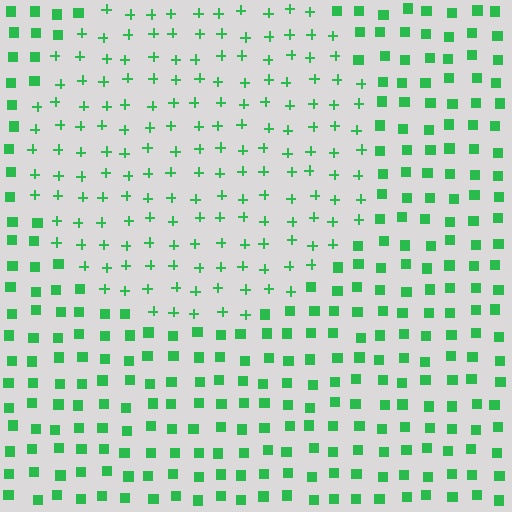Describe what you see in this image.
The image is filled with small green elements arranged in a uniform grid. A circle-shaped region contains plus signs, while the surrounding area contains squares. The boundary is defined purely by the change in element shape.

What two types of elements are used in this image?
The image uses plus signs inside the circle region and squares outside it.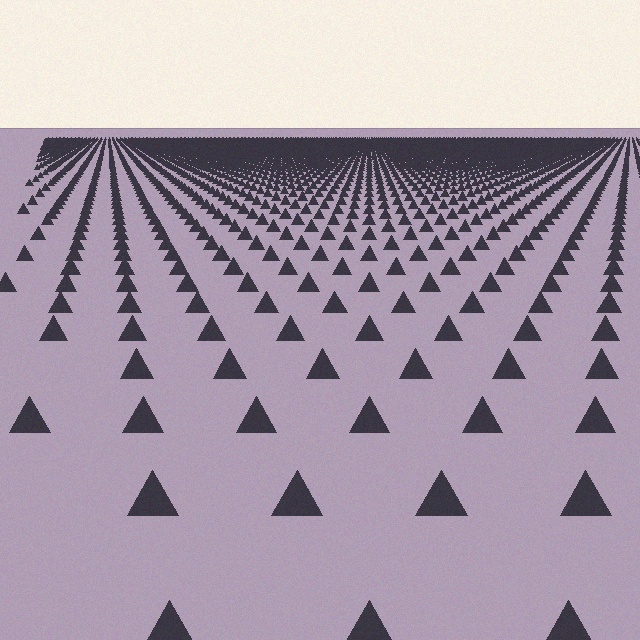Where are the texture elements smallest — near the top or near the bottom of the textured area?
Near the top.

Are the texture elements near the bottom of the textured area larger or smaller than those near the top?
Larger. Near the bottom, elements are closer to the viewer and appear at a bigger on-screen size.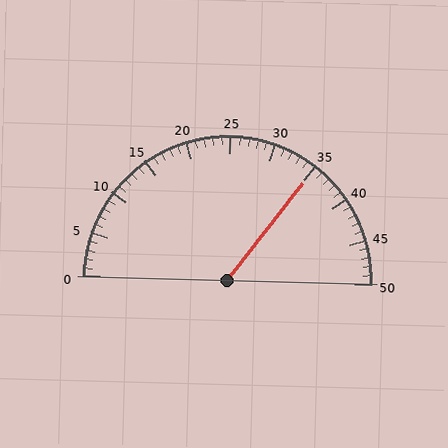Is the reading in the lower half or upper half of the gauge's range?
The reading is in the upper half of the range (0 to 50).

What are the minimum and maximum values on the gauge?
The gauge ranges from 0 to 50.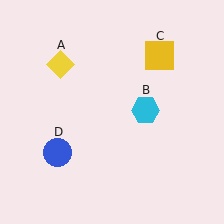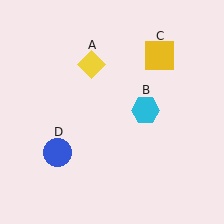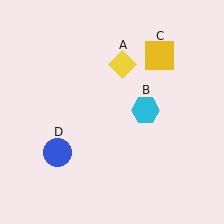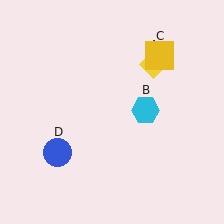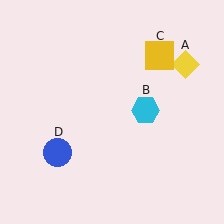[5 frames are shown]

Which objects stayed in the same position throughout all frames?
Cyan hexagon (object B) and yellow square (object C) and blue circle (object D) remained stationary.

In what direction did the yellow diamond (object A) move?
The yellow diamond (object A) moved right.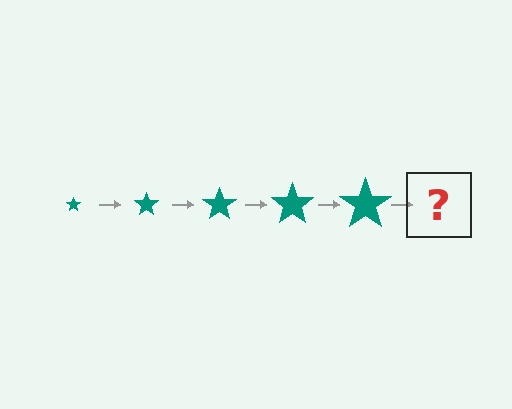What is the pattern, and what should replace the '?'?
The pattern is that the star gets progressively larger each step. The '?' should be a teal star, larger than the previous one.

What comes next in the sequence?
The next element should be a teal star, larger than the previous one.